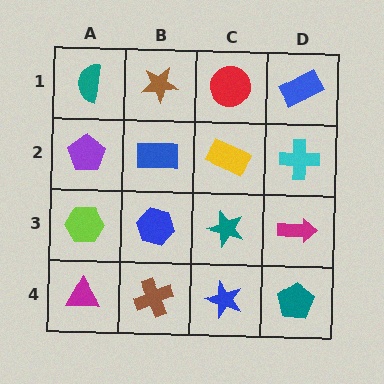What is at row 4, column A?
A magenta triangle.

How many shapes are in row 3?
4 shapes.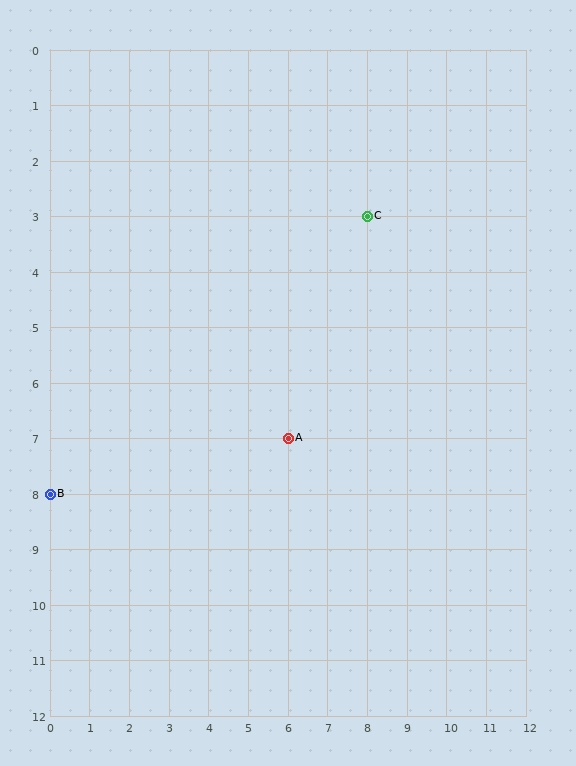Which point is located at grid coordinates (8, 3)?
Point C is at (8, 3).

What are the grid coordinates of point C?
Point C is at grid coordinates (8, 3).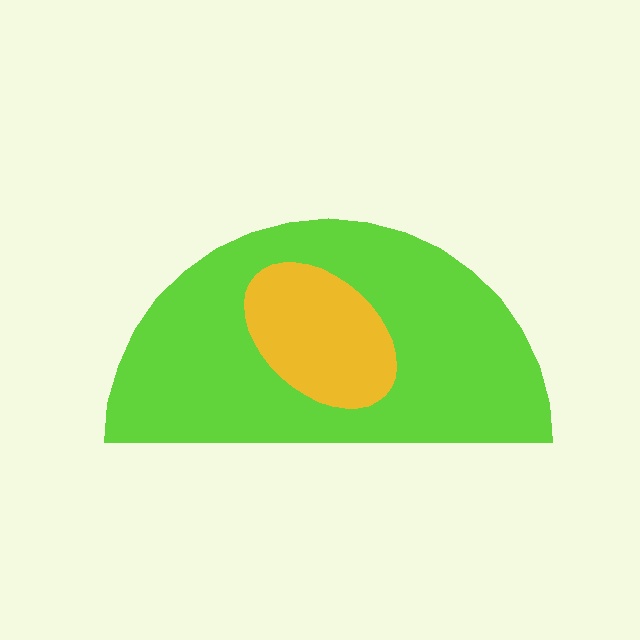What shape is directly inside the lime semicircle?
The yellow ellipse.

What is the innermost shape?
The yellow ellipse.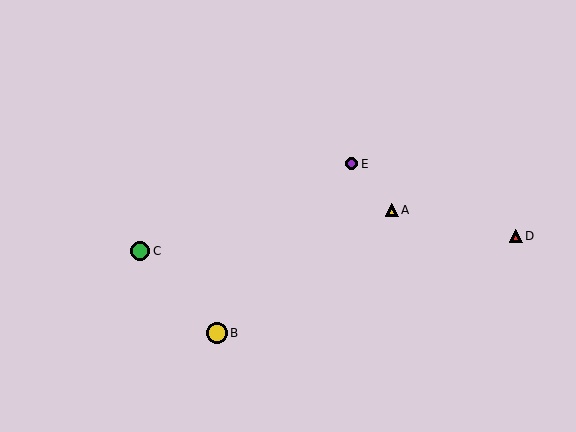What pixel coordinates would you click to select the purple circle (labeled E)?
Click at (351, 164) to select the purple circle E.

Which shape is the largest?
The yellow circle (labeled B) is the largest.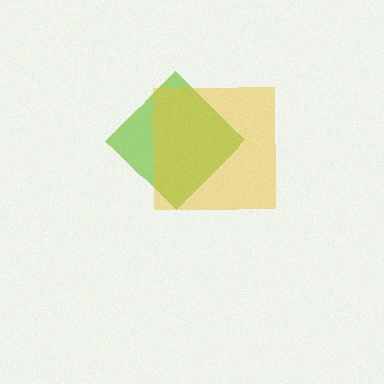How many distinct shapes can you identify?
There are 2 distinct shapes: a lime diamond, a yellow square.